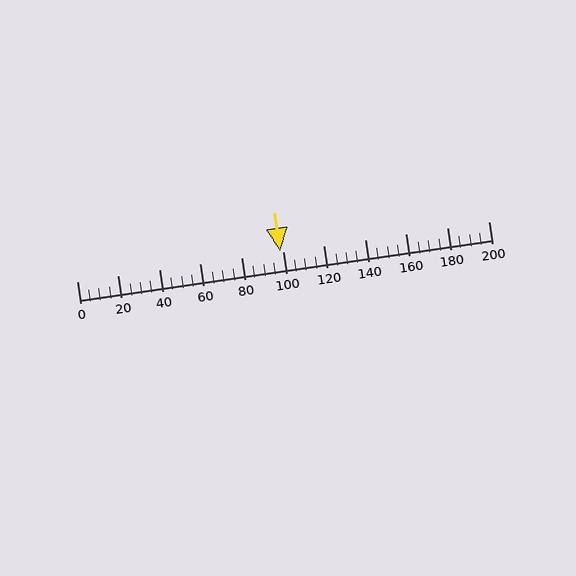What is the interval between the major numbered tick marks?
The major tick marks are spaced 20 units apart.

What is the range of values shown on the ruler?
The ruler shows values from 0 to 200.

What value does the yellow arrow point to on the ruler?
The yellow arrow points to approximately 99.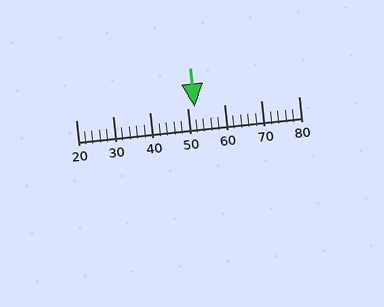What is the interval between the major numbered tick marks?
The major tick marks are spaced 10 units apart.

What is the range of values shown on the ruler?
The ruler shows values from 20 to 80.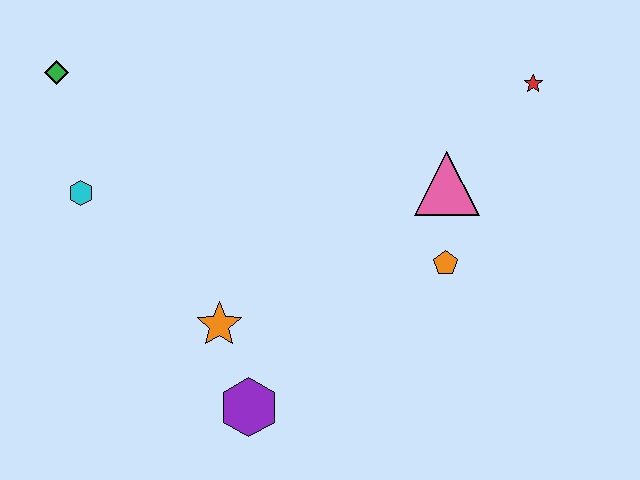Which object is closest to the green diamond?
The cyan hexagon is closest to the green diamond.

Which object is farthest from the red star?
The green diamond is farthest from the red star.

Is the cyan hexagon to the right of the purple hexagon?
No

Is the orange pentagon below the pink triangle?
Yes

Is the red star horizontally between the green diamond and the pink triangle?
No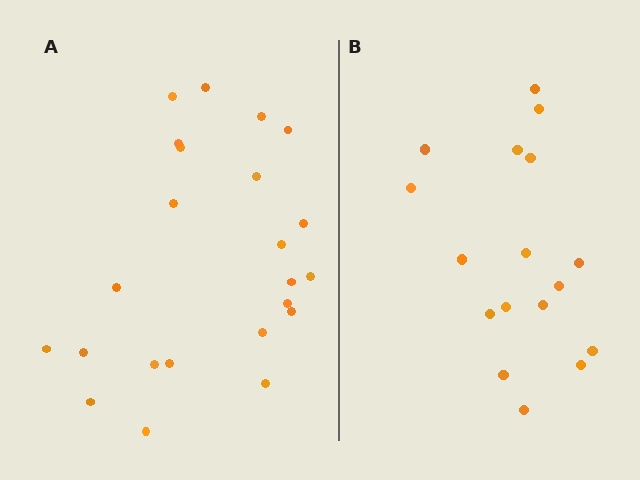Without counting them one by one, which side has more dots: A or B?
Region A (the left region) has more dots.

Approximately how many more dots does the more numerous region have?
Region A has about 6 more dots than region B.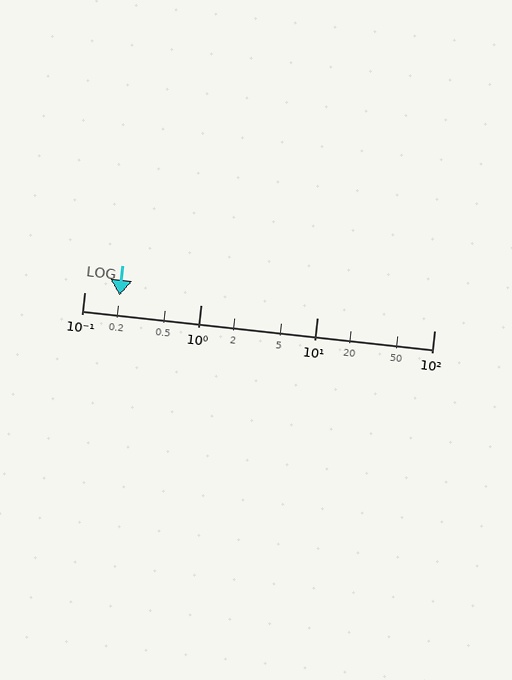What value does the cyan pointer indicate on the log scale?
The pointer indicates approximately 0.2.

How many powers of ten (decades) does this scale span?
The scale spans 3 decades, from 0.1 to 100.